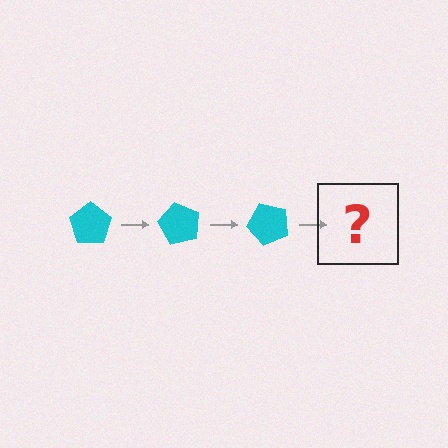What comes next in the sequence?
The next element should be a cyan pentagon rotated 180 degrees.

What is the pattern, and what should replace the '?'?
The pattern is that the pentagon rotates 60 degrees each step. The '?' should be a cyan pentagon rotated 180 degrees.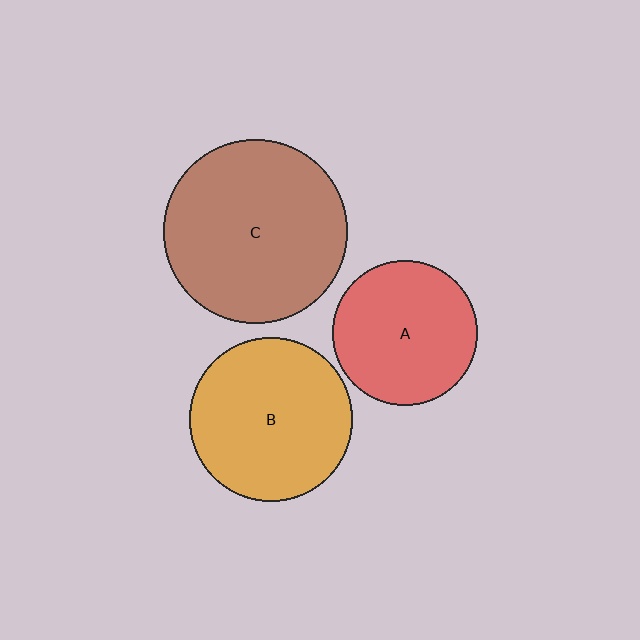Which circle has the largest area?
Circle C (brown).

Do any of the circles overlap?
No, none of the circles overlap.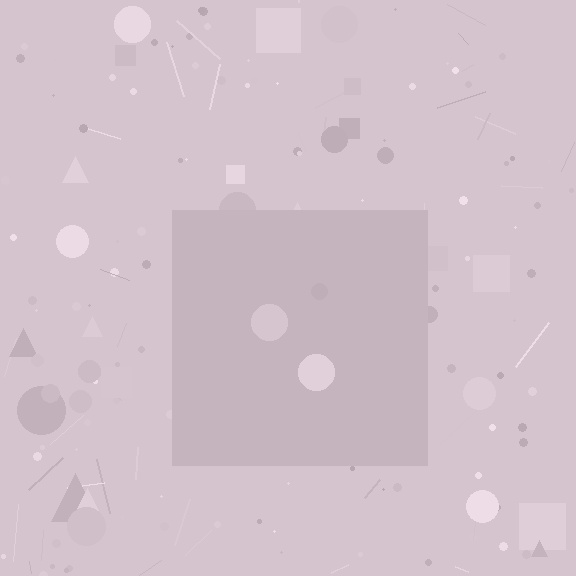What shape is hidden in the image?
A square is hidden in the image.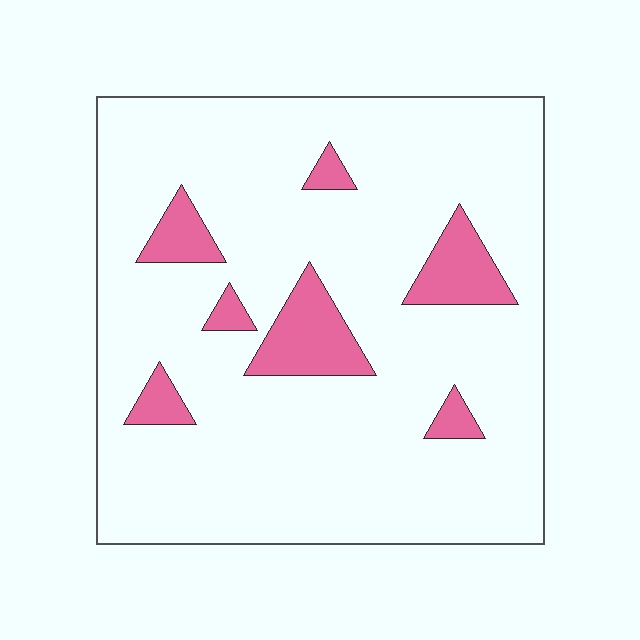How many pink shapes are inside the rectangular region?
7.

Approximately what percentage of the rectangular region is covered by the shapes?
Approximately 10%.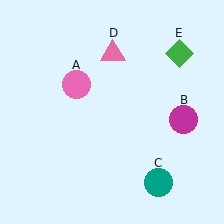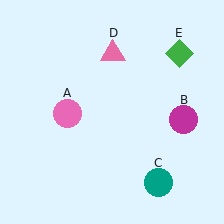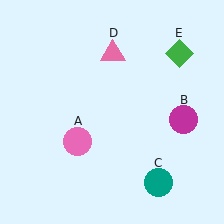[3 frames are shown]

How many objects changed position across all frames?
1 object changed position: pink circle (object A).